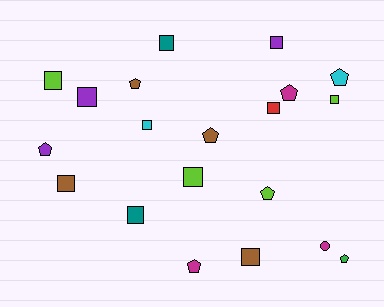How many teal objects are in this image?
There are 2 teal objects.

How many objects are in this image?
There are 20 objects.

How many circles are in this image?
There is 1 circle.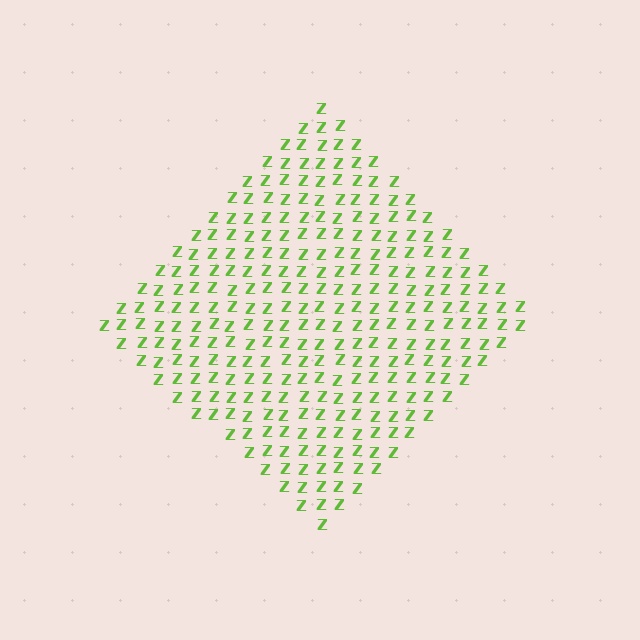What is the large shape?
The large shape is a diamond.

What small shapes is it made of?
It is made of small letter Z's.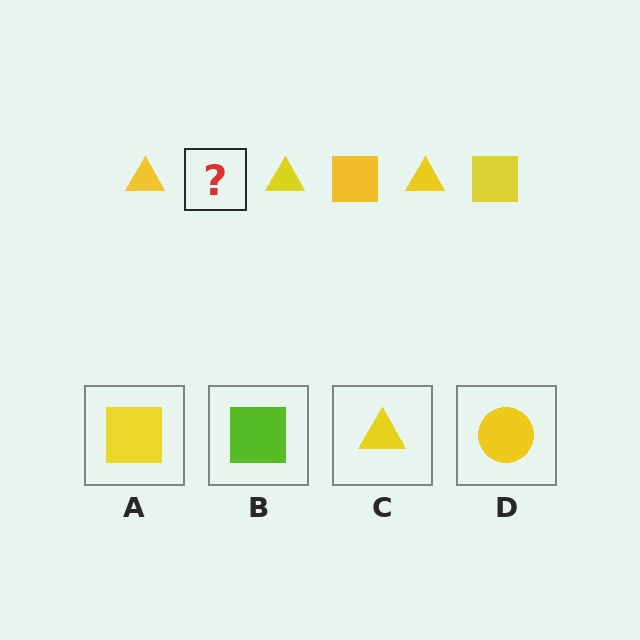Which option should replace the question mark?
Option A.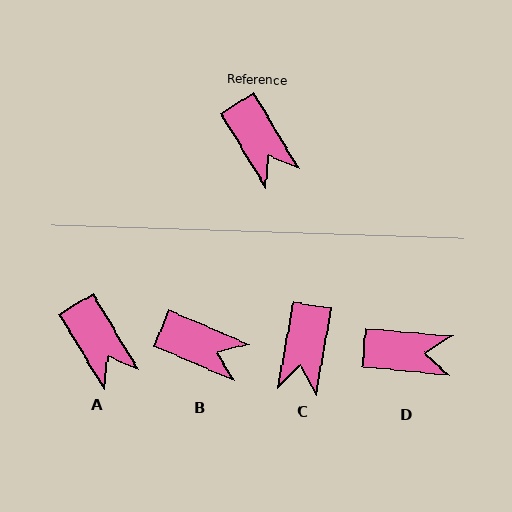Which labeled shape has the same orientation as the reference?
A.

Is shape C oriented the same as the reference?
No, it is off by about 41 degrees.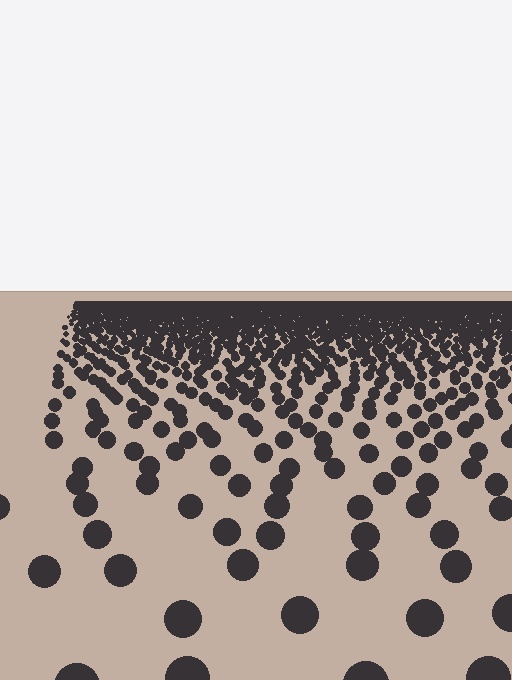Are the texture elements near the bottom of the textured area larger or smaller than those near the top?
Larger. Near the bottom, elements are closer to the viewer and appear at a bigger on-screen size.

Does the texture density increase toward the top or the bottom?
Density increases toward the top.